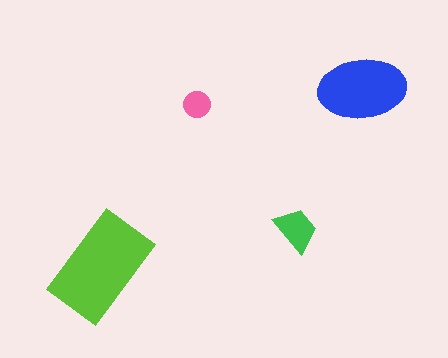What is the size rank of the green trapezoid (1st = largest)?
3rd.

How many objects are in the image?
There are 4 objects in the image.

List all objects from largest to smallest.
The lime rectangle, the blue ellipse, the green trapezoid, the pink circle.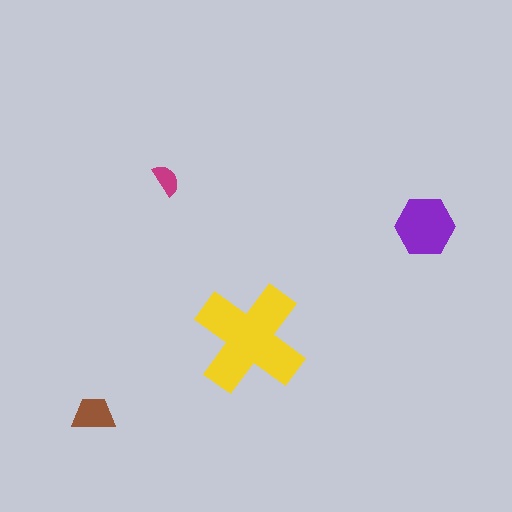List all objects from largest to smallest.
The yellow cross, the purple hexagon, the brown trapezoid, the magenta semicircle.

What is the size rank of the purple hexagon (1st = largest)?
2nd.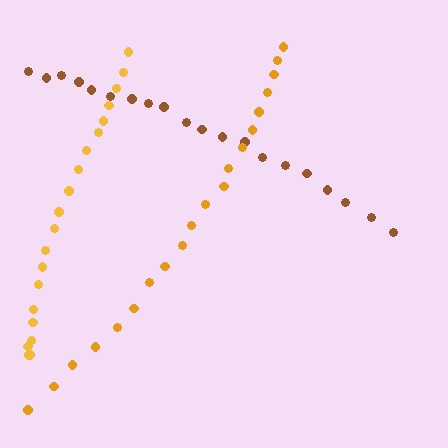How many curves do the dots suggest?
There are 3 distinct paths.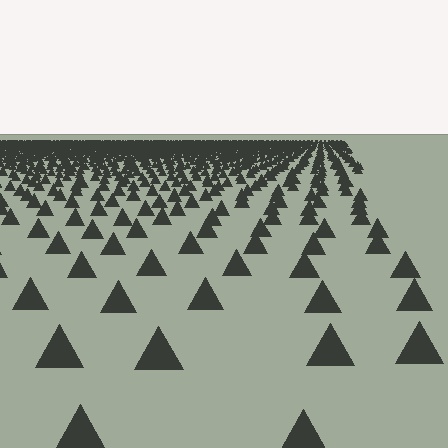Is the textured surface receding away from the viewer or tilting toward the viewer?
The surface is receding away from the viewer. Texture elements get smaller and denser toward the top.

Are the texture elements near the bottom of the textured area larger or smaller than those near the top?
Larger. Near the bottom, elements are closer to the viewer and appear at a bigger on-screen size.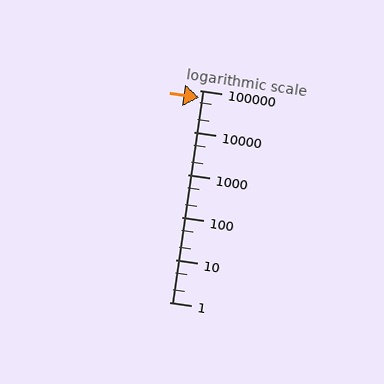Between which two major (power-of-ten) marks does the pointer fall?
The pointer is between 10000 and 100000.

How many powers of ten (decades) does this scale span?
The scale spans 5 decades, from 1 to 100000.